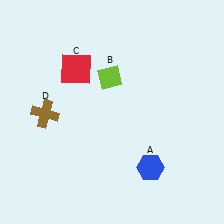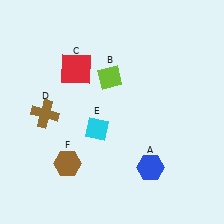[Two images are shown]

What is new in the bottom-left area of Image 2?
A cyan diamond (E) was added in the bottom-left area of Image 2.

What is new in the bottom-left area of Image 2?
A brown hexagon (F) was added in the bottom-left area of Image 2.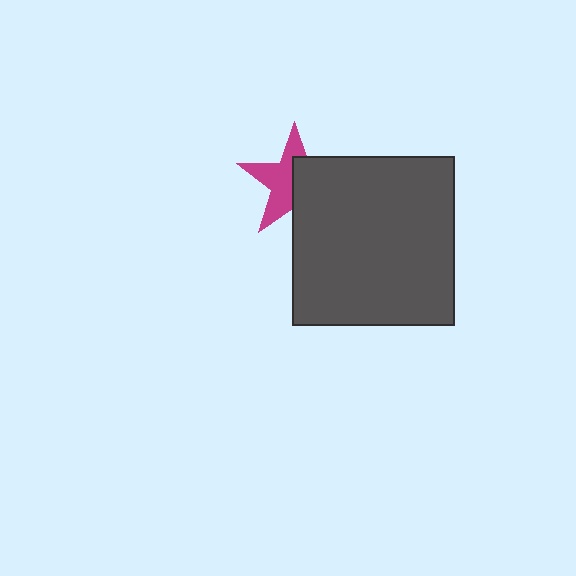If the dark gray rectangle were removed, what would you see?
You would see the complete magenta star.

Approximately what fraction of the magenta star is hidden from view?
Roughly 49% of the magenta star is hidden behind the dark gray rectangle.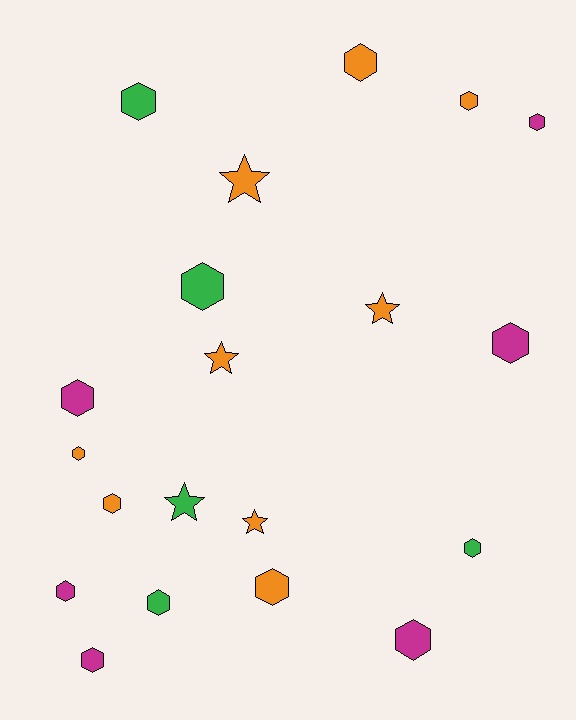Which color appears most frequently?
Orange, with 9 objects.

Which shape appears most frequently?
Hexagon, with 15 objects.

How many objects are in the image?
There are 20 objects.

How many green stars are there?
There is 1 green star.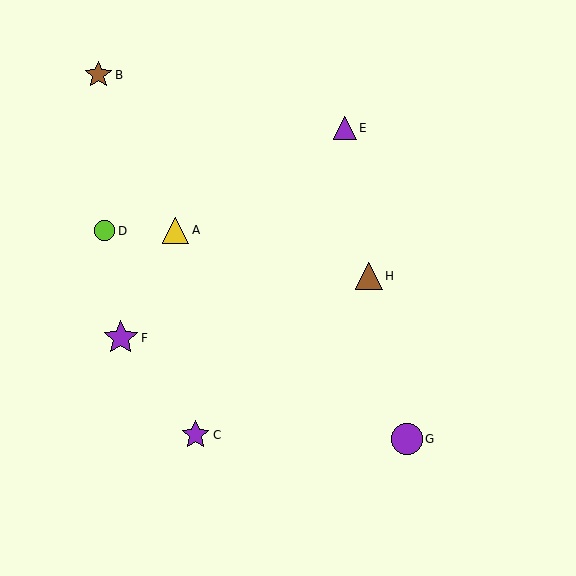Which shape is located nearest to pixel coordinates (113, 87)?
The brown star (labeled B) at (98, 75) is nearest to that location.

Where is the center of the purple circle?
The center of the purple circle is at (407, 439).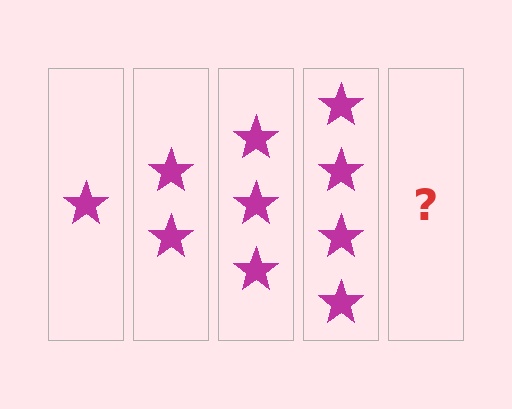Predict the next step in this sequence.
The next step is 5 stars.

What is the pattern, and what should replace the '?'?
The pattern is that each step adds one more star. The '?' should be 5 stars.